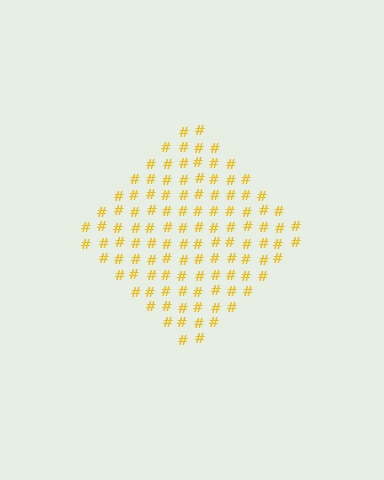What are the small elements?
The small elements are hash symbols.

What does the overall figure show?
The overall figure shows a diamond.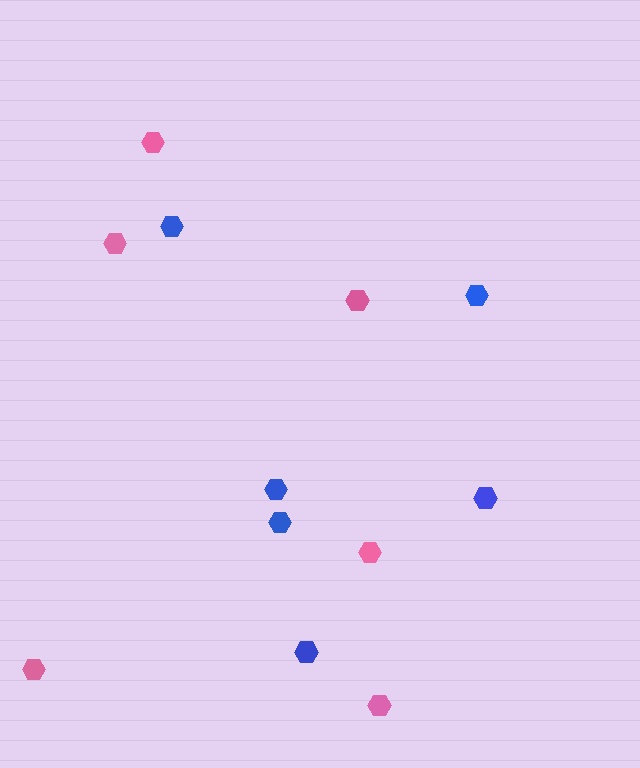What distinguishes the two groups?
There are 2 groups: one group of blue hexagons (6) and one group of pink hexagons (6).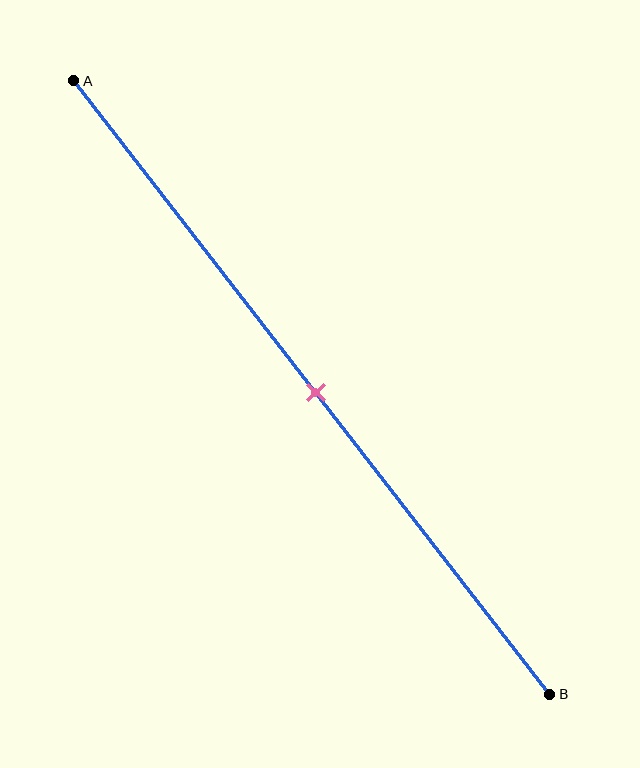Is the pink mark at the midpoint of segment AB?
Yes, the mark is approximately at the midpoint.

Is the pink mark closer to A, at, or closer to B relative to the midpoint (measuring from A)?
The pink mark is approximately at the midpoint of segment AB.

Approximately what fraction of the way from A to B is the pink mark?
The pink mark is approximately 50% of the way from A to B.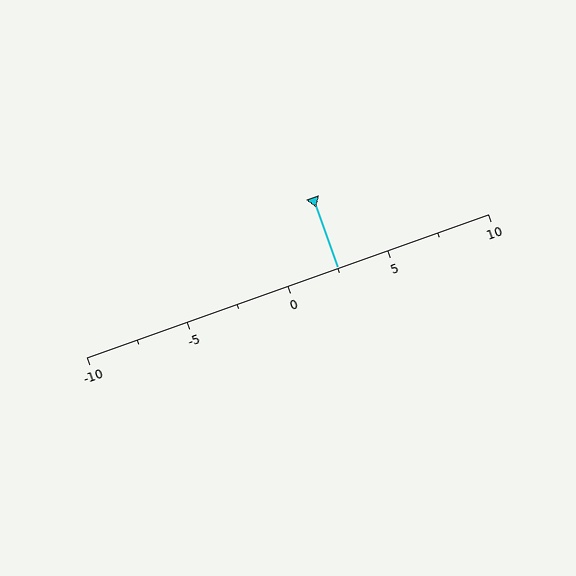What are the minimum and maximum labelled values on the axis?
The axis runs from -10 to 10.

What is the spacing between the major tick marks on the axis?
The major ticks are spaced 5 apart.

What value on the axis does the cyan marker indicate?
The marker indicates approximately 2.5.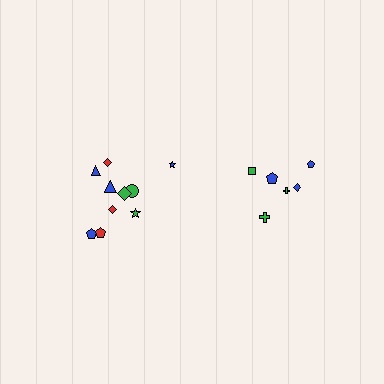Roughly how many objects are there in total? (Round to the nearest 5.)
Roughly 15 objects in total.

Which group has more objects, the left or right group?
The left group.